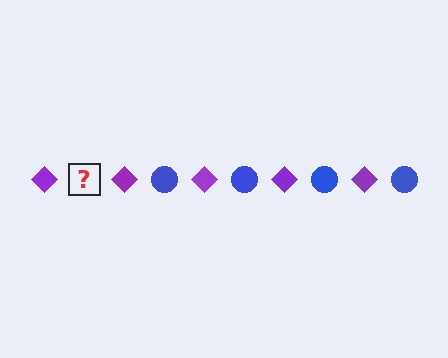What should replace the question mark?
The question mark should be replaced with a blue circle.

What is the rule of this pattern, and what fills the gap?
The rule is that the pattern alternates between purple diamond and blue circle. The gap should be filled with a blue circle.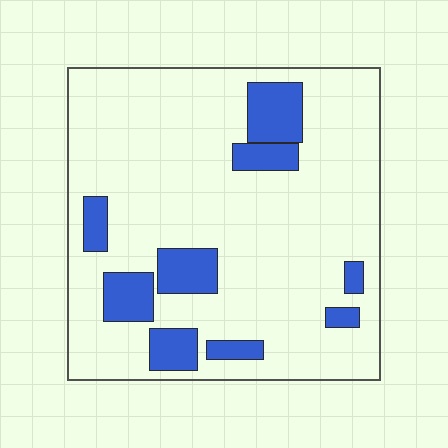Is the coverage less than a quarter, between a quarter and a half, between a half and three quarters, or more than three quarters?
Less than a quarter.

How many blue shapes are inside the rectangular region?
9.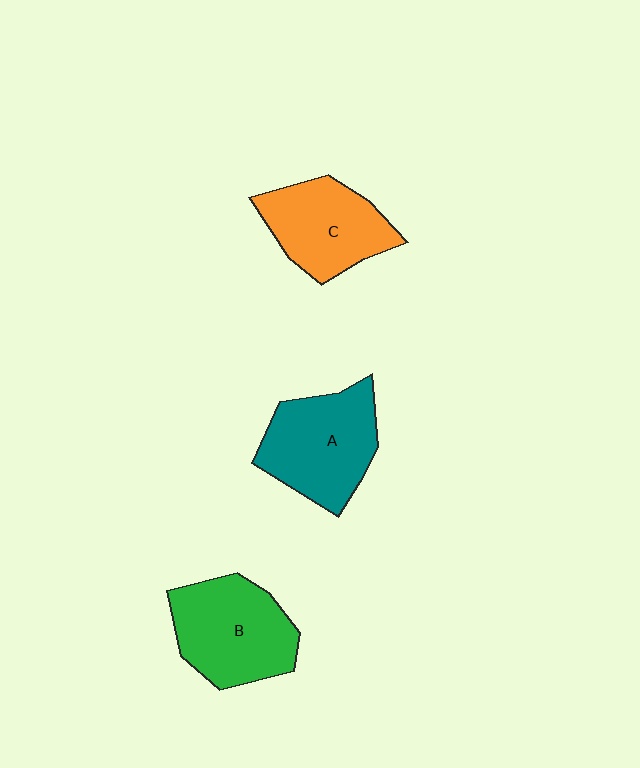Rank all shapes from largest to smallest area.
From largest to smallest: B (green), A (teal), C (orange).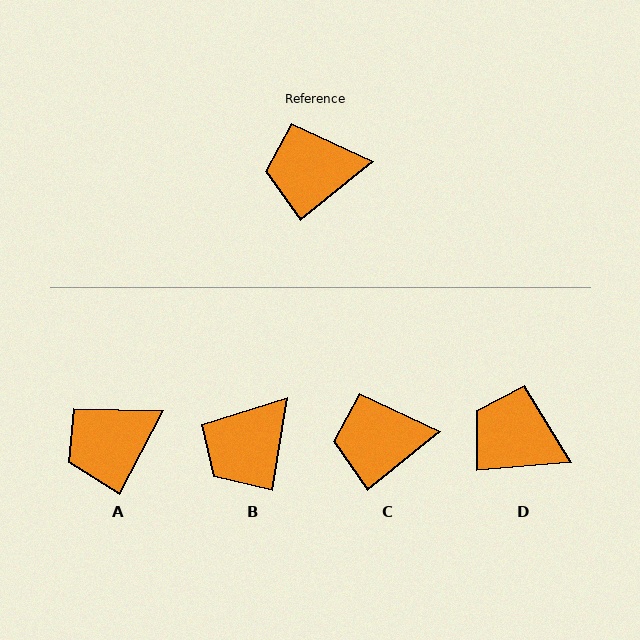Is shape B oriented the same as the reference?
No, it is off by about 42 degrees.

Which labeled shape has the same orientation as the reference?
C.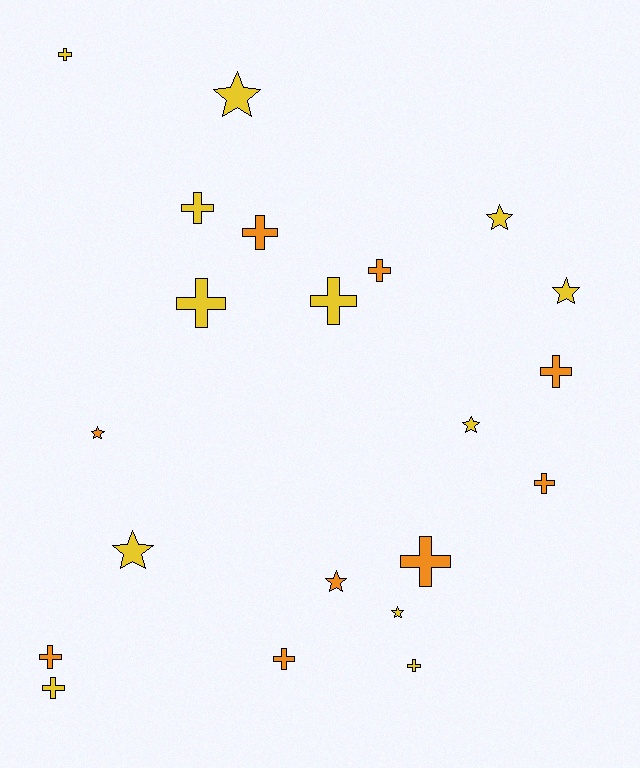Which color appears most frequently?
Yellow, with 12 objects.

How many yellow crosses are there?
There are 6 yellow crosses.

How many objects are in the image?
There are 21 objects.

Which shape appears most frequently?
Cross, with 13 objects.